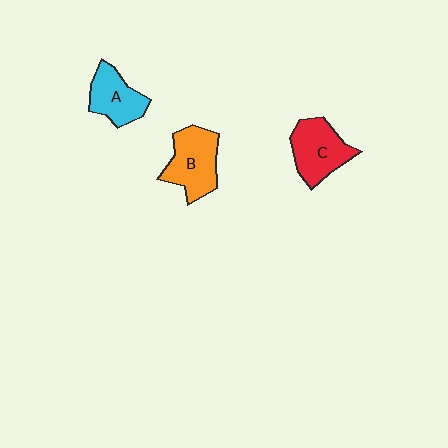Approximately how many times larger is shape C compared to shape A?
Approximately 1.2 times.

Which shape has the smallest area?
Shape A (cyan).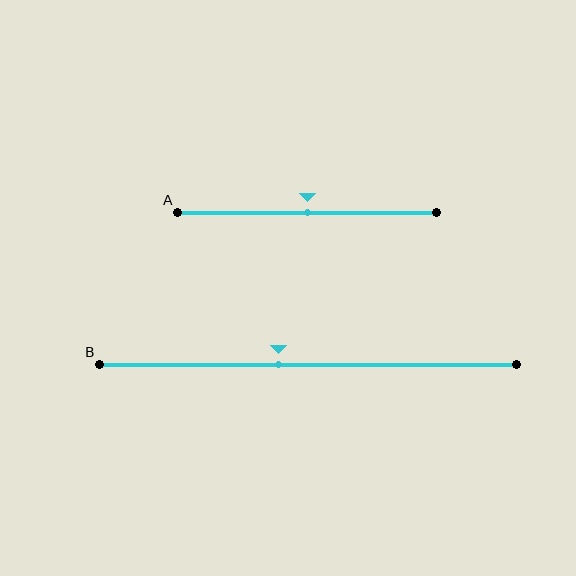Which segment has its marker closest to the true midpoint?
Segment A has its marker closest to the true midpoint.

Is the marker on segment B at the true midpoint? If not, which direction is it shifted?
No, the marker on segment B is shifted to the left by about 7% of the segment length.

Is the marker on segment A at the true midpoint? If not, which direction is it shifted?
Yes, the marker on segment A is at the true midpoint.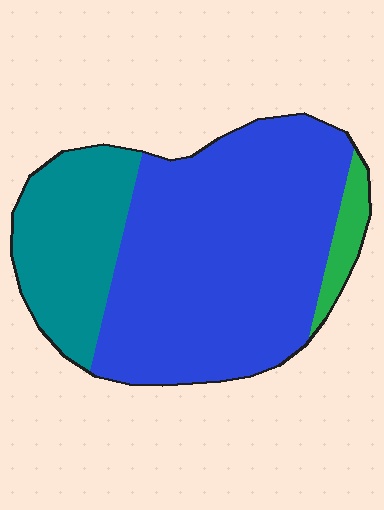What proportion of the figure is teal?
Teal takes up about one quarter (1/4) of the figure.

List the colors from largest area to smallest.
From largest to smallest: blue, teal, green.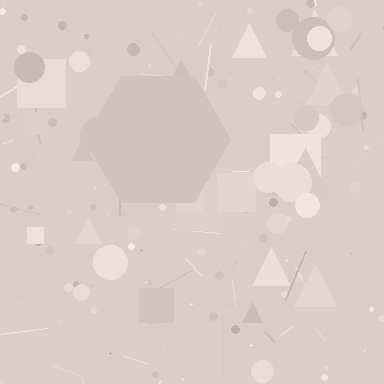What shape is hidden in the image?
A hexagon is hidden in the image.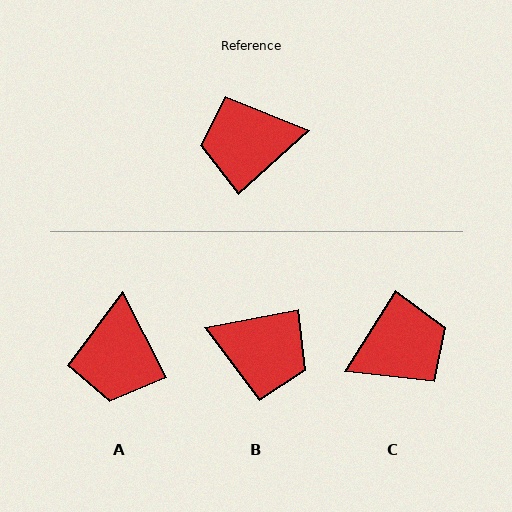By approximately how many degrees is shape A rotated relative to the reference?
Approximately 76 degrees counter-clockwise.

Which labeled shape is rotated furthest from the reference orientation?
C, about 165 degrees away.